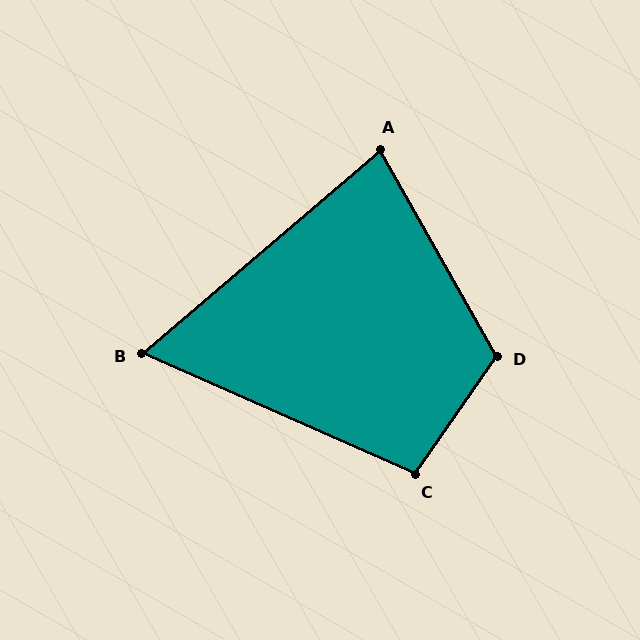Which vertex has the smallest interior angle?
B, at approximately 64 degrees.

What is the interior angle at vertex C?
Approximately 101 degrees (obtuse).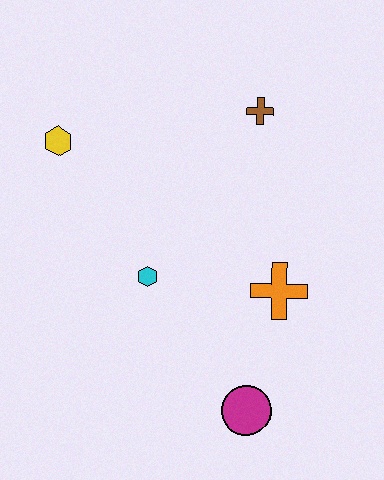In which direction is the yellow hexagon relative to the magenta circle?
The yellow hexagon is above the magenta circle.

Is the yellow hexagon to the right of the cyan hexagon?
No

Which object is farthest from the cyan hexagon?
The brown cross is farthest from the cyan hexagon.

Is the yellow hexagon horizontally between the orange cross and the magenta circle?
No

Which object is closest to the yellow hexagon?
The cyan hexagon is closest to the yellow hexagon.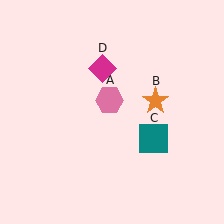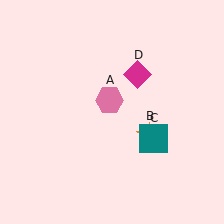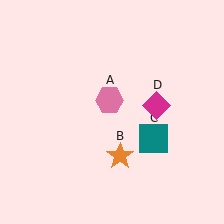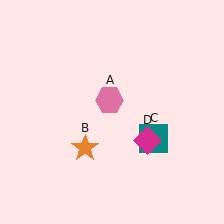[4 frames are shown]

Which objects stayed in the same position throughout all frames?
Pink hexagon (object A) and teal square (object C) remained stationary.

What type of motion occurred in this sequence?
The orange star (object B), magenta diamond (object D) rotated clockwise around the center of the scene.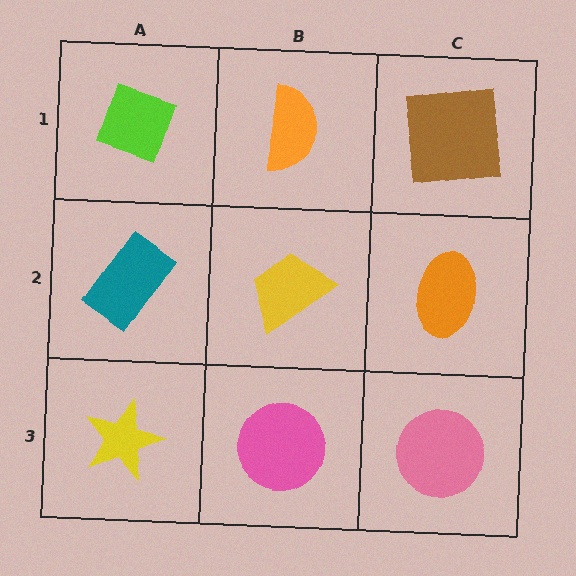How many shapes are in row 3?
3 shapes.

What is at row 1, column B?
An orange semicircle.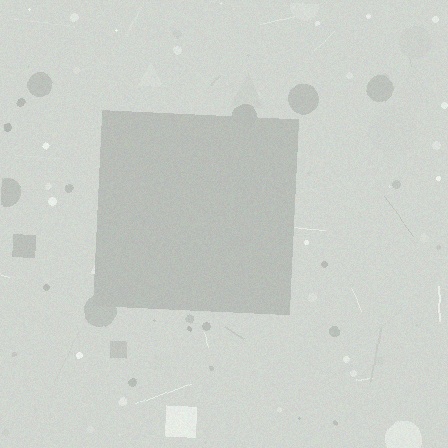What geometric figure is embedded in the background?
A square is embedded in the background.